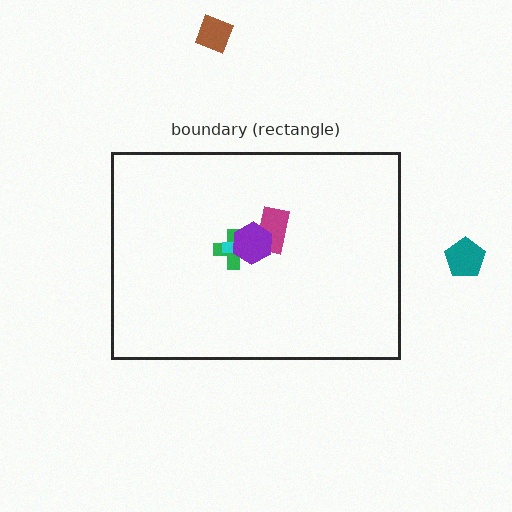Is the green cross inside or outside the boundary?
Inside.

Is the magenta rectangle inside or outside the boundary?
Inside.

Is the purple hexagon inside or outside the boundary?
Inside.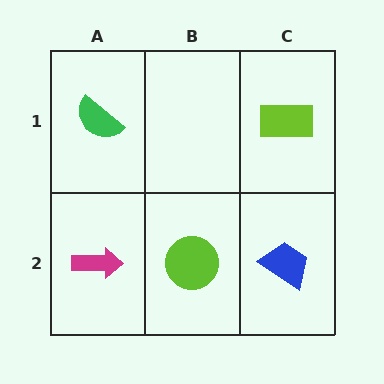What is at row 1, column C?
A lime rectangle.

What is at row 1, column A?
A green semicircle.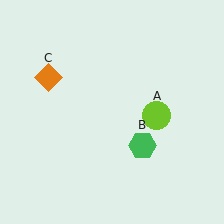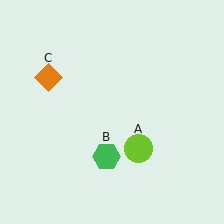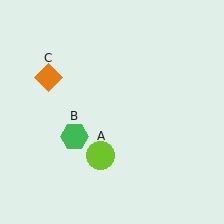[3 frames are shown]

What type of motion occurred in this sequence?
The lime circle (object A), green hexagon (object B) rotated clockwise around the center of the scene.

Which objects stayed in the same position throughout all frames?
Orange diamond (object C) remained stationary.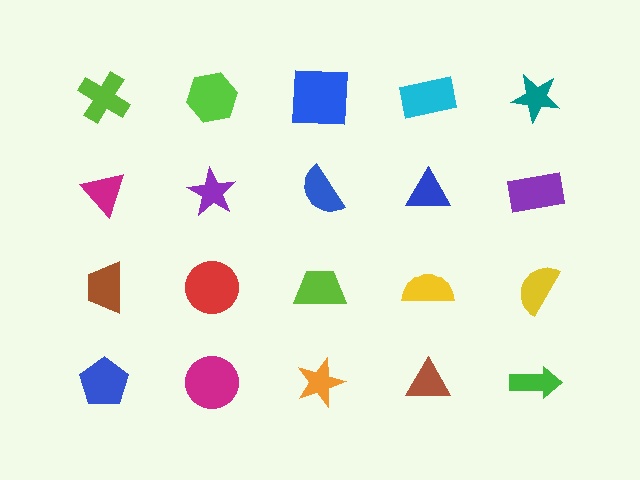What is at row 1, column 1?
A lime cross.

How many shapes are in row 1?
5 shapes.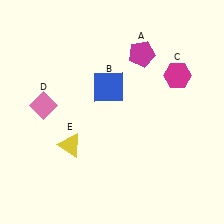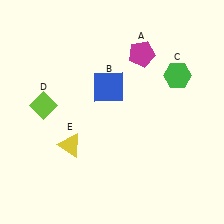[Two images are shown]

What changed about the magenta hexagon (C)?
In Image 1, C is magenta. In Image 2, it changed to green.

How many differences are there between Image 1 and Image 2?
There are 2 differences between the two images.